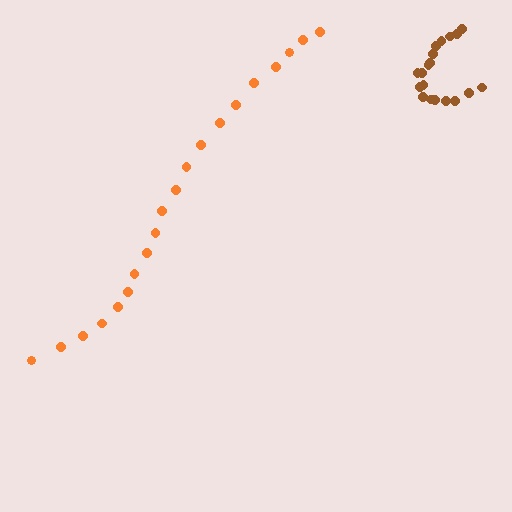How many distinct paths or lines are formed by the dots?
There are 2 distinct paths.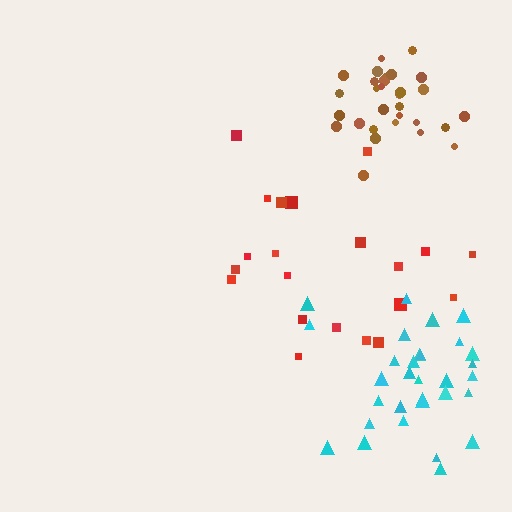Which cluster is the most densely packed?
Brown.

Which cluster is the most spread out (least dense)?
Red.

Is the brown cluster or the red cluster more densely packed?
Brown.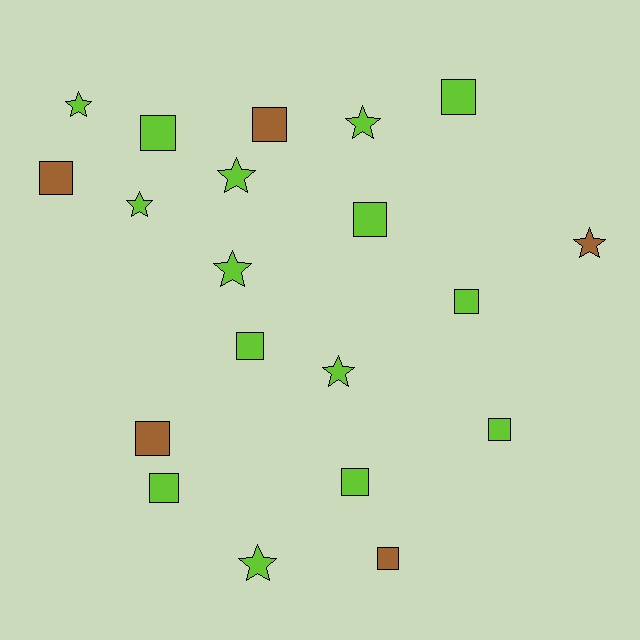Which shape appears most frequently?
Square, with 12 objects.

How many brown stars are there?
There is 1 brown star.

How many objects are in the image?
There are 20 objects.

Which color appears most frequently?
Lime, with 15 objects.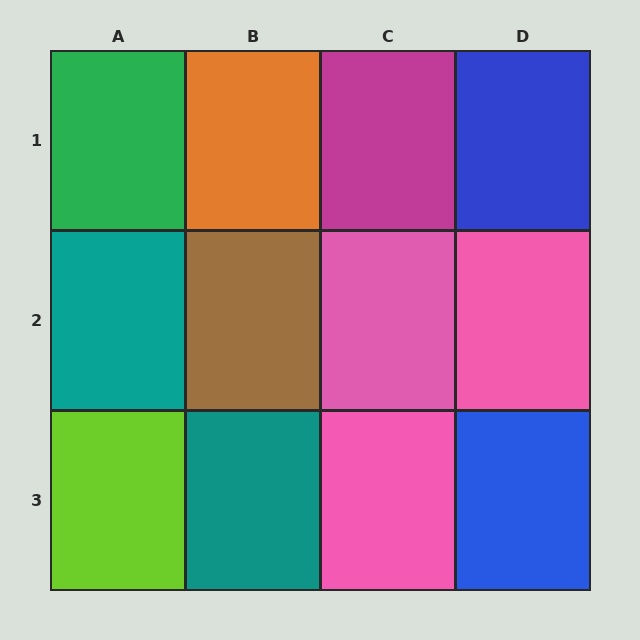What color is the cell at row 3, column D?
Blue.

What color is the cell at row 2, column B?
Brown.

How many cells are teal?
2 cells are teal.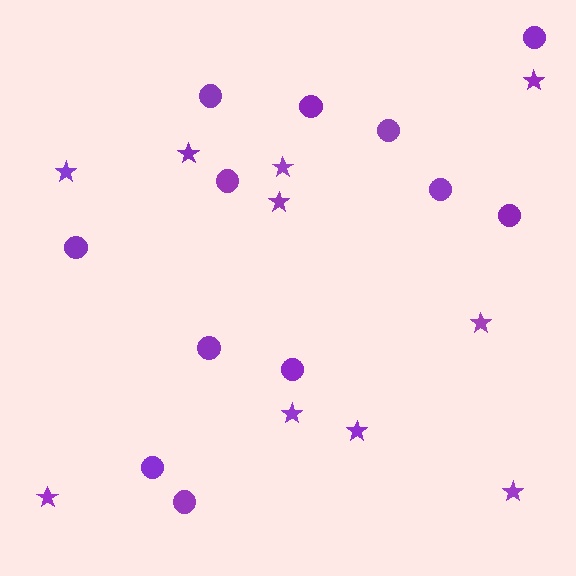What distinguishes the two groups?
There are 2 groups: one group of circles (12) and one group of stars (10).